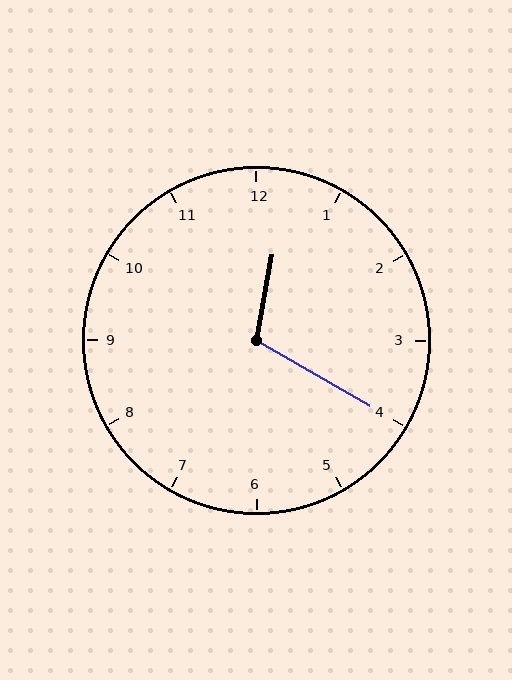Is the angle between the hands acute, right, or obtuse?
It is obtuse.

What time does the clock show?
12:20.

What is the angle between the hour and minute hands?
Approximately 110 degrees.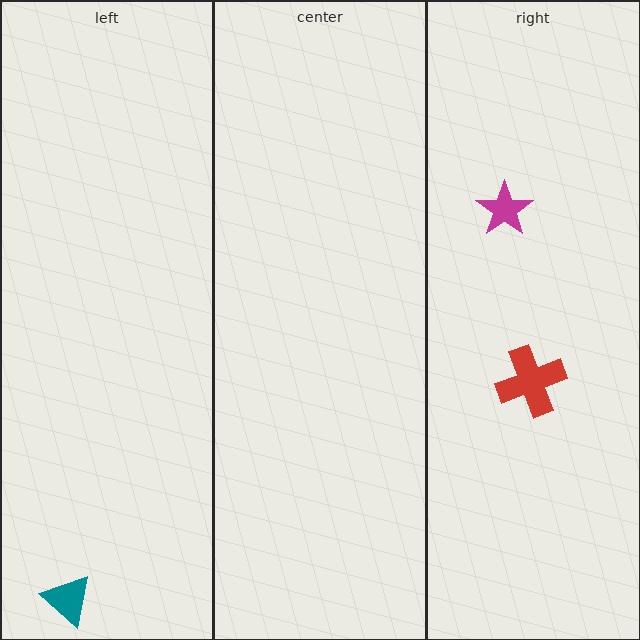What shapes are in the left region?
The teal triangle.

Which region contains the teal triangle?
The left region.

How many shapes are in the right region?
2.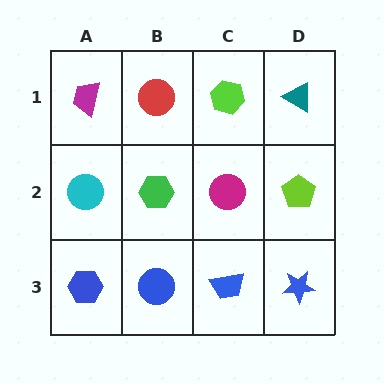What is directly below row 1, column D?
A lime pentagon.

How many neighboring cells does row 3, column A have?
2.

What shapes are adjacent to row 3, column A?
A cyan circle (row 2, column A), a blue circle (row 3, column B).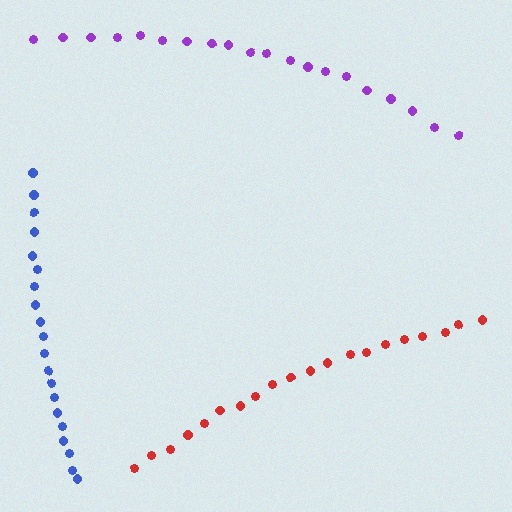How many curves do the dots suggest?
There are 3 distinct paths.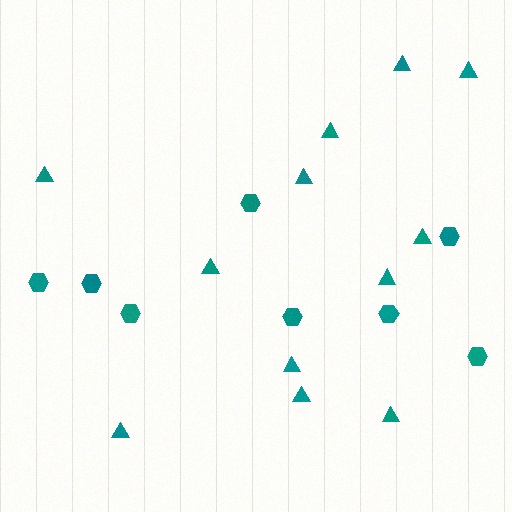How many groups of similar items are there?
There are 2 groups: one group of triangles (12) and one group of hexagons (8).